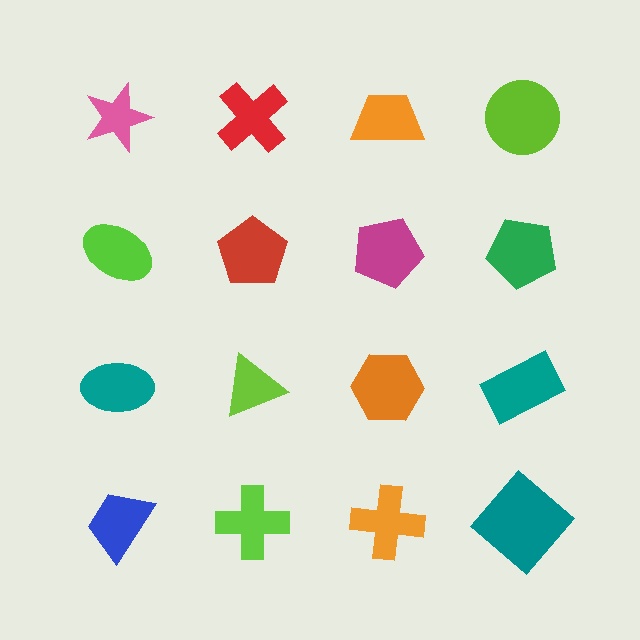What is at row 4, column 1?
A blue trapezoid.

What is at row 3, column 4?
A teal rectangle.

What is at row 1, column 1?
A pink star.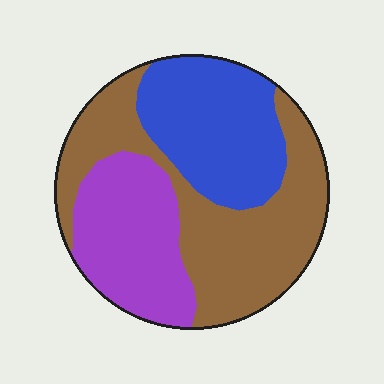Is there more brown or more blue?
Brown.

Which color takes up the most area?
Brown, at roughly 45%.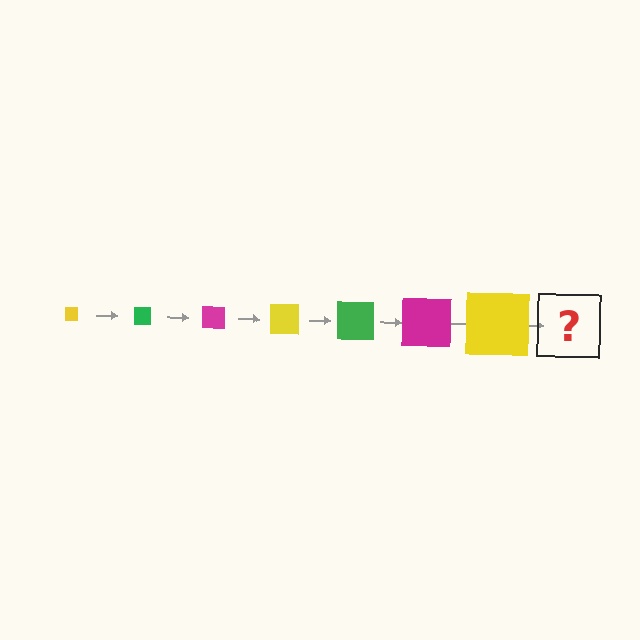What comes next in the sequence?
The next element should be a green square, larger than the previous one.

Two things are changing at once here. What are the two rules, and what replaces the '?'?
The two rules are that the square grows larger each step and the color cycles through yellow, green, and magenta. The '?' should be a green square, larger than the previous one.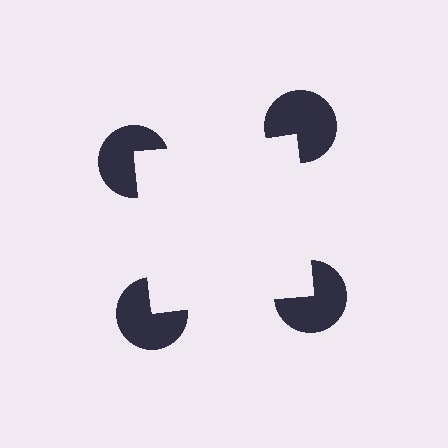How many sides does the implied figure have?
4 sides.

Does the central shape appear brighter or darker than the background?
It typically appears slightly brighter than the background, even though no actual brightness change is drawn.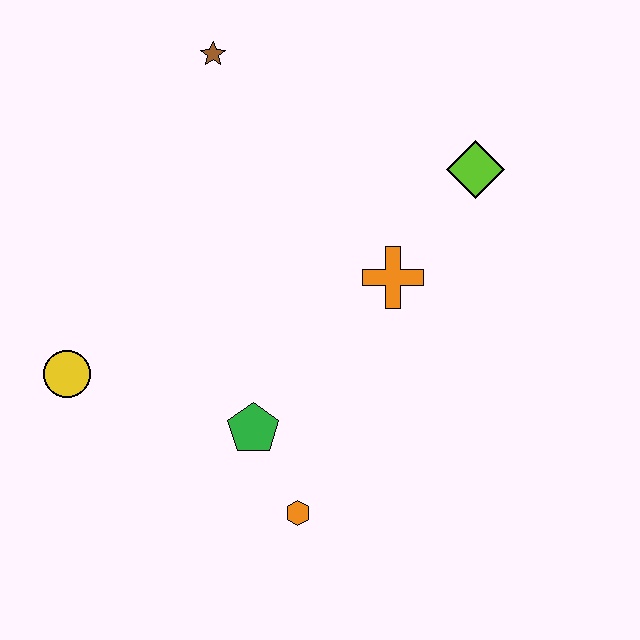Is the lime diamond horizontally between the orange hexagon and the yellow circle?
No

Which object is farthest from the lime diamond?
The yellow circle is farthest from the lime diamond.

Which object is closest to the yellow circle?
The green pentagon is closest to the yellow circle.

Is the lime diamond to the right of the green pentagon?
Yes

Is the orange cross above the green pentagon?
Yes